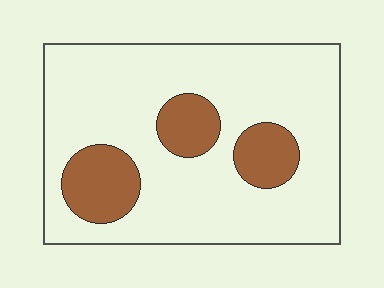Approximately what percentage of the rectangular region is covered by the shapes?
Approximately 20%.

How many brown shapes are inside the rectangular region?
3.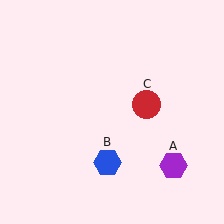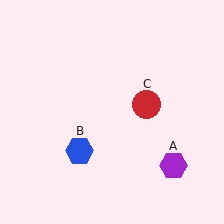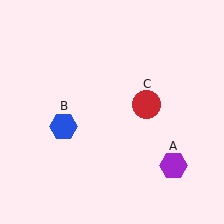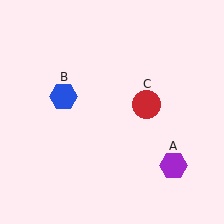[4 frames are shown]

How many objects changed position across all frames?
1 object changed position: blue hexagon (object B).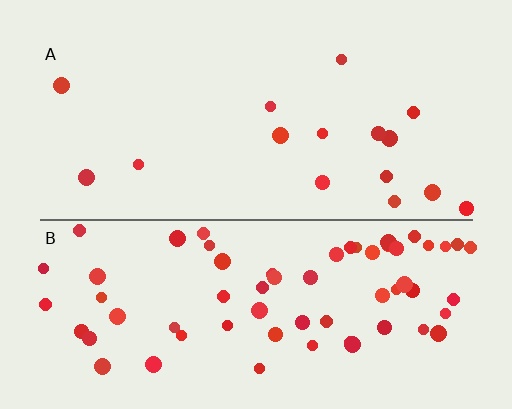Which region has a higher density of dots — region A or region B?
B (the bottom).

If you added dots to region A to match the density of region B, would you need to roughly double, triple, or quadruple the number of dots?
Approximately quadruple.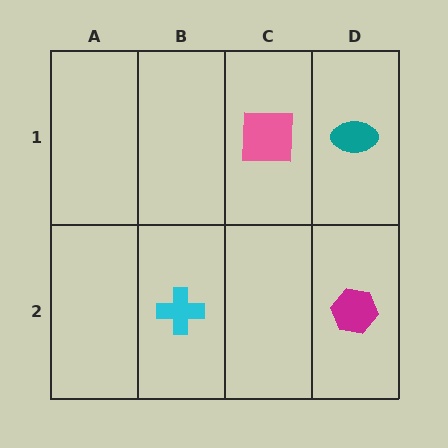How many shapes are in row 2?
2 shapes.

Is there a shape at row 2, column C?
No, that cell is empty.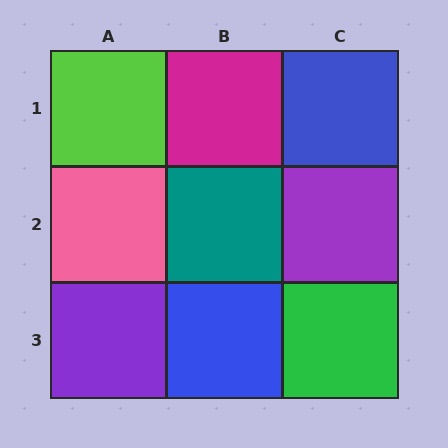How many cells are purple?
2 cells are purple.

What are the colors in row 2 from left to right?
Pink, teal, purple.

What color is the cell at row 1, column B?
Magenta.